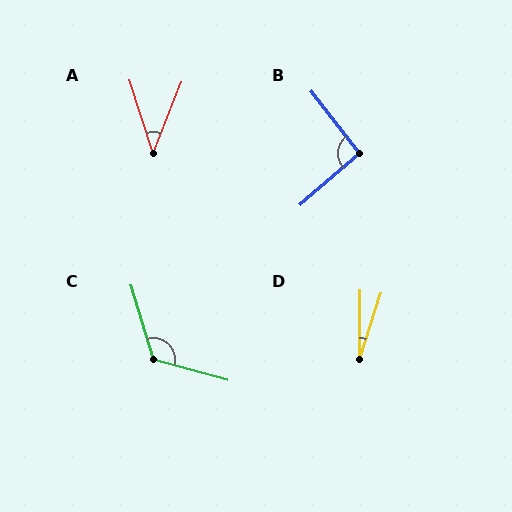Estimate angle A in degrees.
Approximately 39 degrees.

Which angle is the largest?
C, at approximately 122 degrees.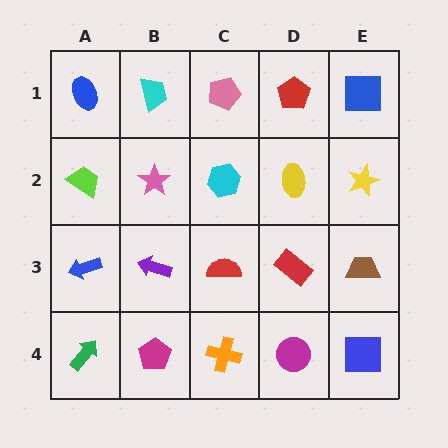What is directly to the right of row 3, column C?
A red rectangle.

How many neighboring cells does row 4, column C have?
3.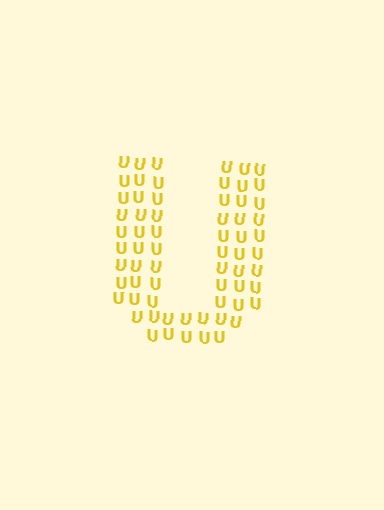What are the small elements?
The small elements are letter U's.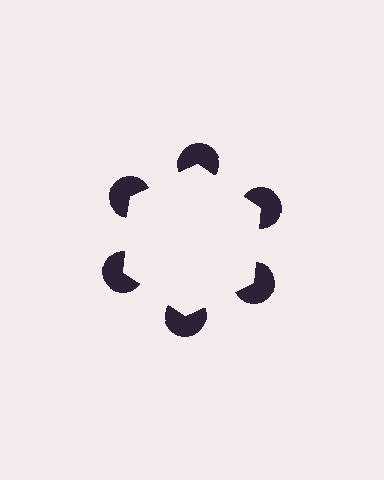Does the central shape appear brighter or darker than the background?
It typically appears slightly brighter than the background, even though no actual brightness change is drawn.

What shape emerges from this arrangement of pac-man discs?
An illusory hexagon — its edges are inferred from the aligned wedge cuts in the pac-man discs, not physically drawn.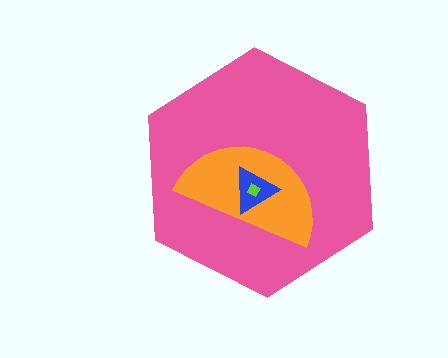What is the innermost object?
The lime diamond.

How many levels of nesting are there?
4.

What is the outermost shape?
The pink hexagon.